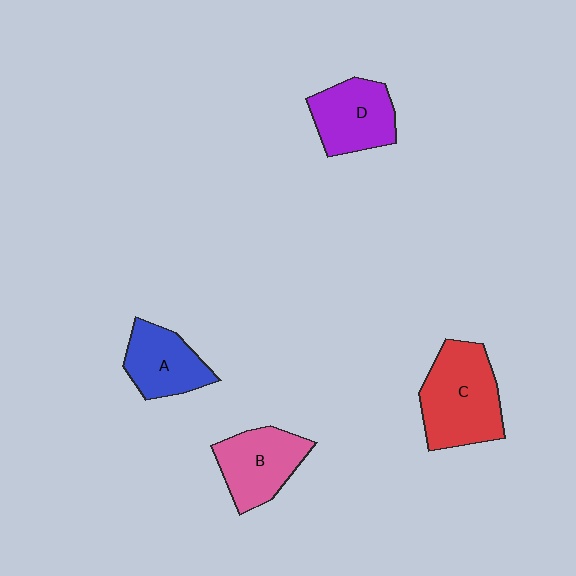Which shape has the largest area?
Shape C (red).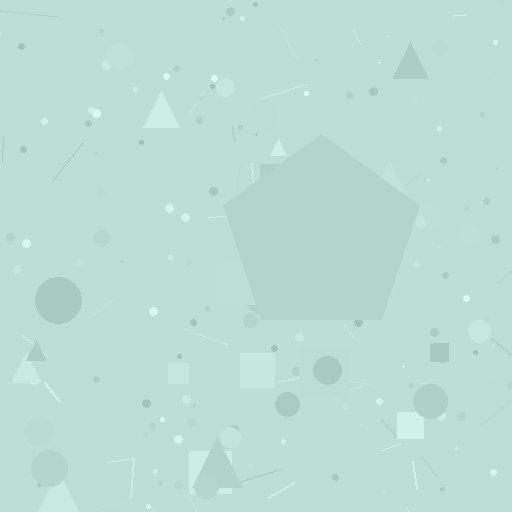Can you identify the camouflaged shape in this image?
The camouflaged shape is a pentagon.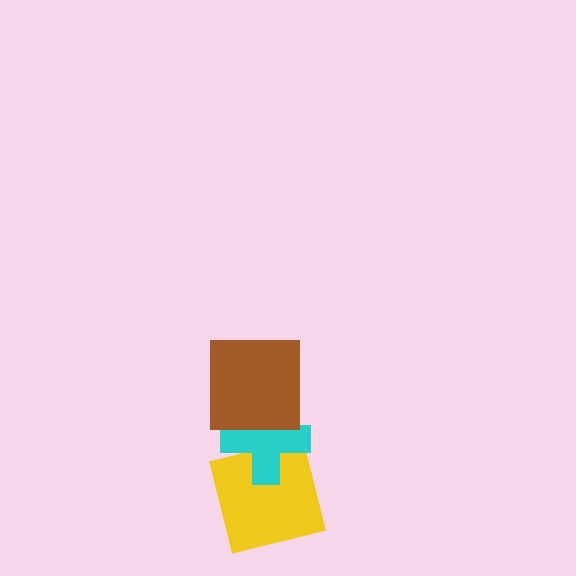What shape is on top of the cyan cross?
The brown square is on top of the cyan cross.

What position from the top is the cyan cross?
The cyan cross is 2nd from the top.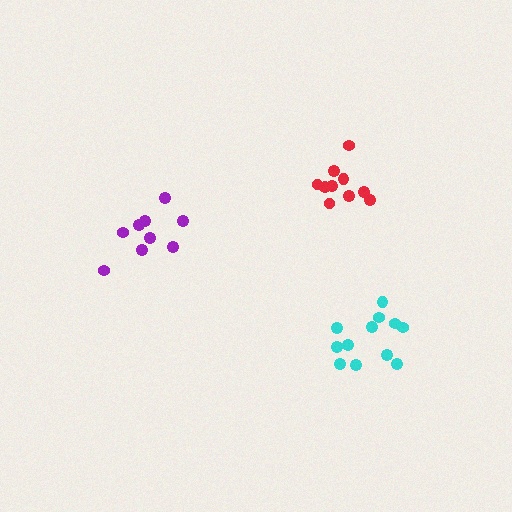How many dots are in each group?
Group 1: 12 dots, Group 2: 9 dots, Group 3: 10 dots (31 total).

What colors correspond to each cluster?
The clusters are colored: cyan, purple, red.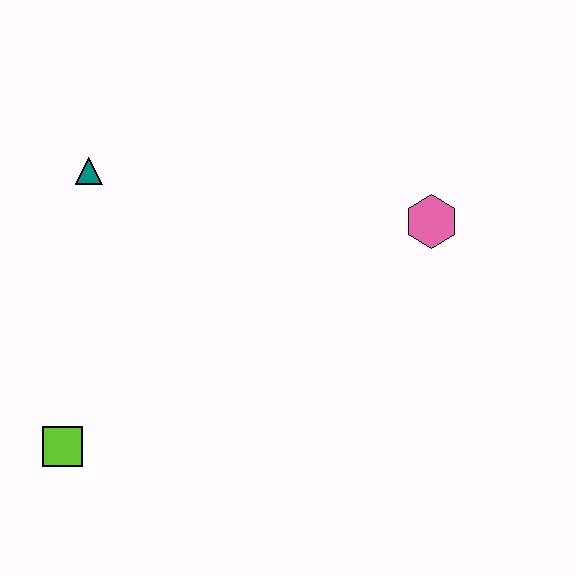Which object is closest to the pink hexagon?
The teal triangle is closest to the pink hexagon.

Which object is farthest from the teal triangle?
The pink hexagon is farthest from the teal triangle.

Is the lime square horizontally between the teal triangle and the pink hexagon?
No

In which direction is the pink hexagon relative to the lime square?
The pink hexagon is to the right of the lime square.